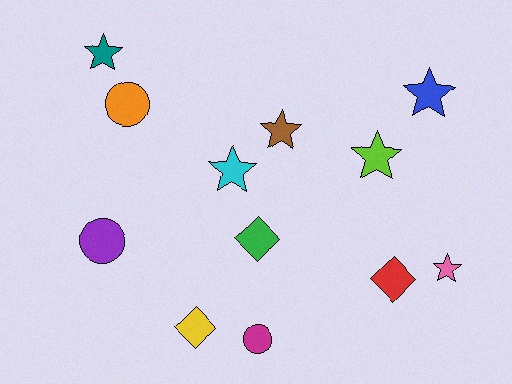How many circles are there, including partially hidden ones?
There are 3 circles.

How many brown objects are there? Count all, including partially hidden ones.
There is 1 brown object.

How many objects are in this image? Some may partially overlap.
There are 12 objects.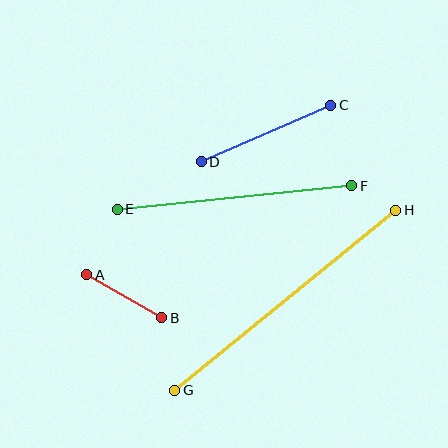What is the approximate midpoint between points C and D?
The midpoint is at approximately (266, 134) pixels.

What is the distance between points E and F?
The distance is approximately 235 pixels.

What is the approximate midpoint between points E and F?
The midpoint is at approximately (235, 197) pixels.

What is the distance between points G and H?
The distance is approximately 285 pixels.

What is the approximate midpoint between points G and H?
The midpoint is at approximately (285, 300) pixels.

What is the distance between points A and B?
The distance is approximately 87 pixels.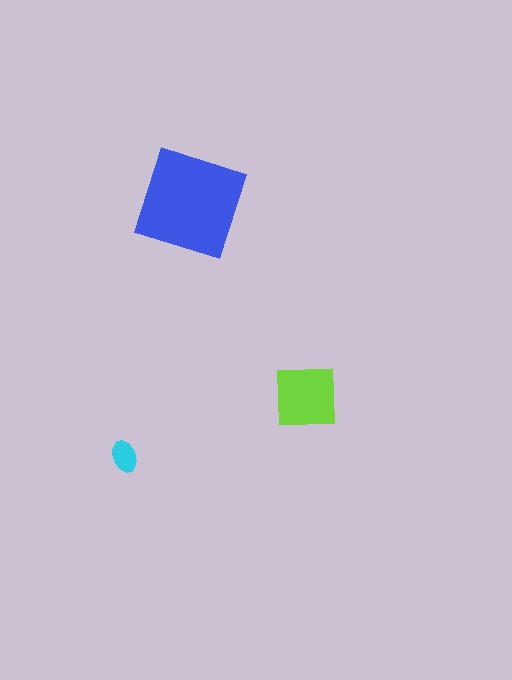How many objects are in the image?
There are 3 objects in the image.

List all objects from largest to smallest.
The blue square, the lime square, the cyan ellipse.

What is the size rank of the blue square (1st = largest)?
1st.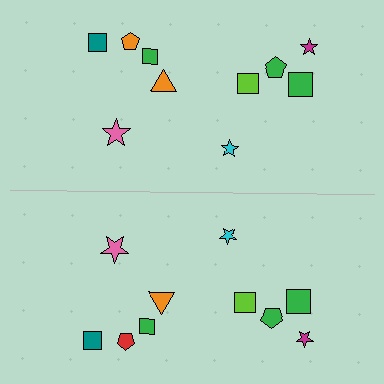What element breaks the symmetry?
The red pentagon on the bottom side breaks the symmetry — its mirror counterpart is orange.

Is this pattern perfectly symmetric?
No, the pattern is not perfectly symmetric. The red pentagon on the bottom side breaks the symmetry — its mirror counterpart is orange.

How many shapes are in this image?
There are 20 shapes in this image.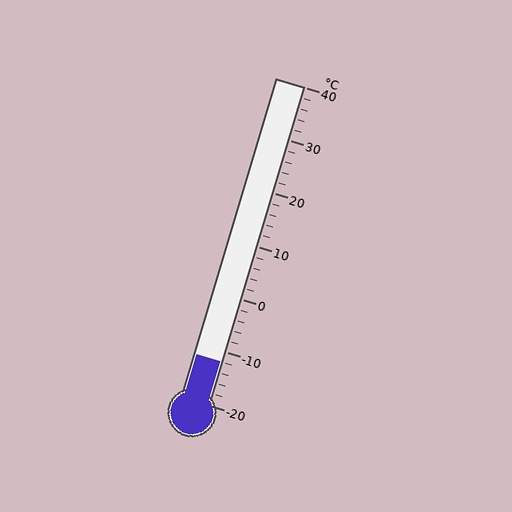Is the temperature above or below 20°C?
The temperature is below 20°C.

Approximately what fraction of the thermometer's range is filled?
The thermometer is filled to approximately 15% of its range.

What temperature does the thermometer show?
The thermometer shows approximately -12°C.